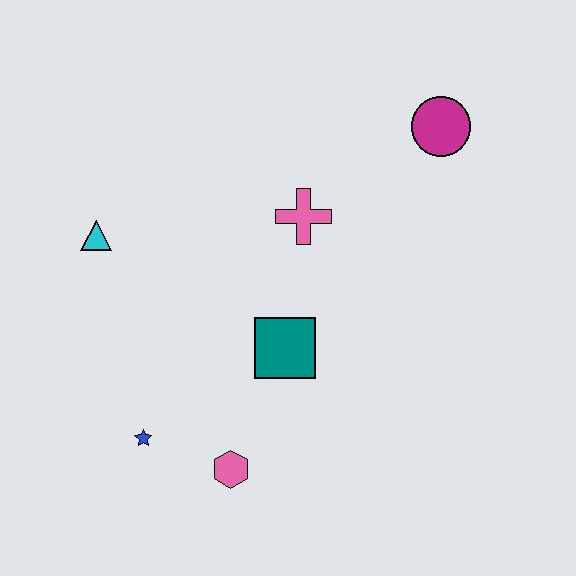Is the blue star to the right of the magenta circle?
No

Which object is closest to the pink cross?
The teal square is closest to the pink cross.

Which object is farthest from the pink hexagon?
The magenta circle is farthest from the pink hexagon.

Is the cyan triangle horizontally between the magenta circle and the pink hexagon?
No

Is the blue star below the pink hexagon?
No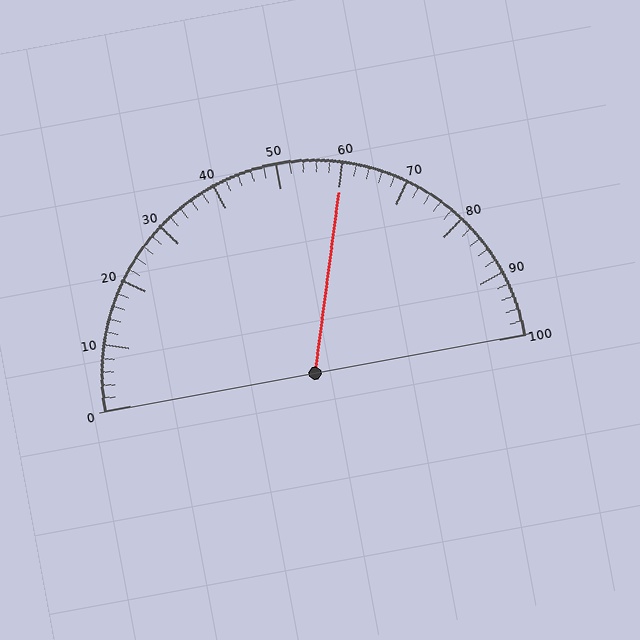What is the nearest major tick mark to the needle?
The nearest major tick mark is 60.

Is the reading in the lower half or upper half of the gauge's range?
The reading is in the upper half of the range (0 to 100).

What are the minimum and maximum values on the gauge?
The gauge ranges from 0 to 100.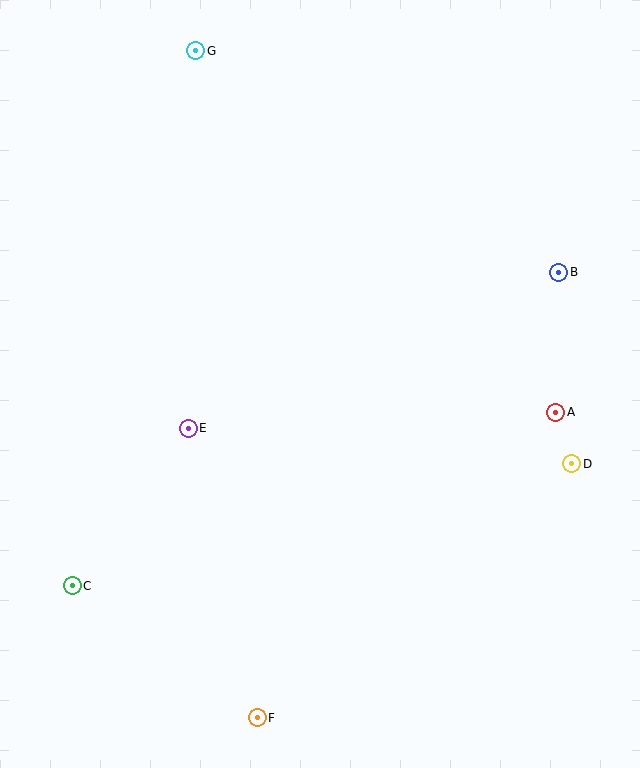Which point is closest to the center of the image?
Point E at (188, 428) is closest to the center.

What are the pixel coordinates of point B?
Point B is at (559, 272).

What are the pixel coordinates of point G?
Point G is at (196, 51).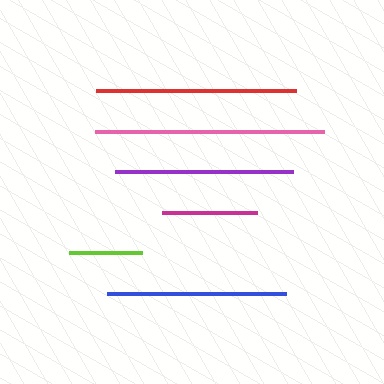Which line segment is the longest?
The pink line is the longest at approximately 229 pixels.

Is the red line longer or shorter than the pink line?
The pink line is longer than the red line.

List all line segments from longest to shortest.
From longest to shortest: pink, red, blue, purple, magenta, lime.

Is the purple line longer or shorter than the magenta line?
The purple line is longer than the magenta line.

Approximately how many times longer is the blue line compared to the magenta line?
The blue line is approximately 1.9 times the length of the magenta line.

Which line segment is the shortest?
The lime line is the shortest at approximately 73 pixels.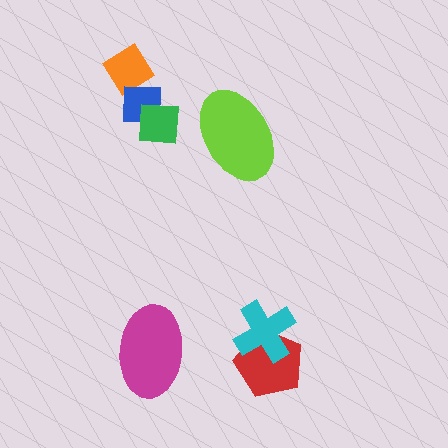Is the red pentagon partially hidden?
Yes, it is partially covered by another shape.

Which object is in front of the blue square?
The green square is in front of the blue square.